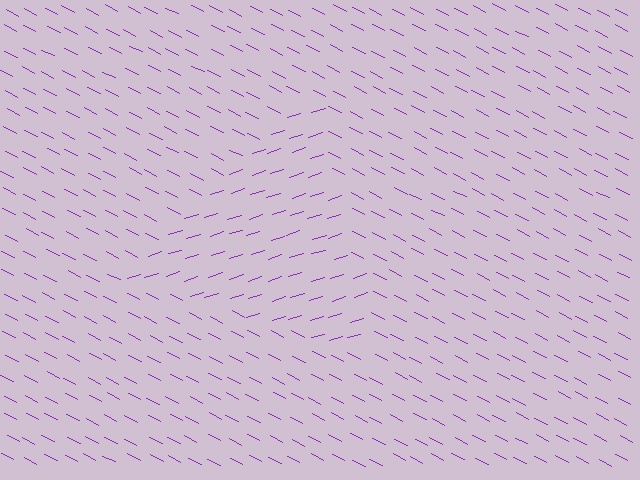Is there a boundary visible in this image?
Yes, there is a texture boundary formed by a change in line orientation.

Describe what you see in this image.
The image is filled with small purple line segments. A triangle region in the image has lines oriented differently from the surrounding lines, creating a visible texture boundary.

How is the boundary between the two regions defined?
The boundary is defined purely by a change in line orientation (approximately 45 degrees difference). All lines are the same color and thickness.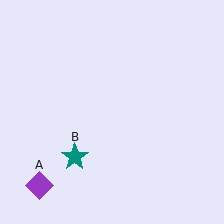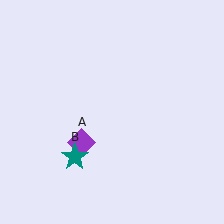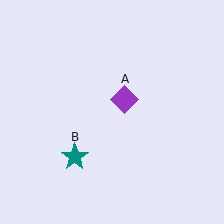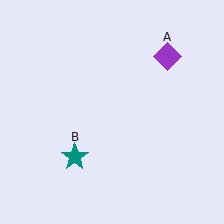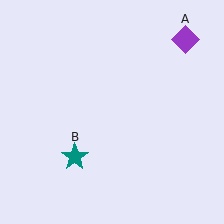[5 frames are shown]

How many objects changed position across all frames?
1 object changed position: purple diamond (object A).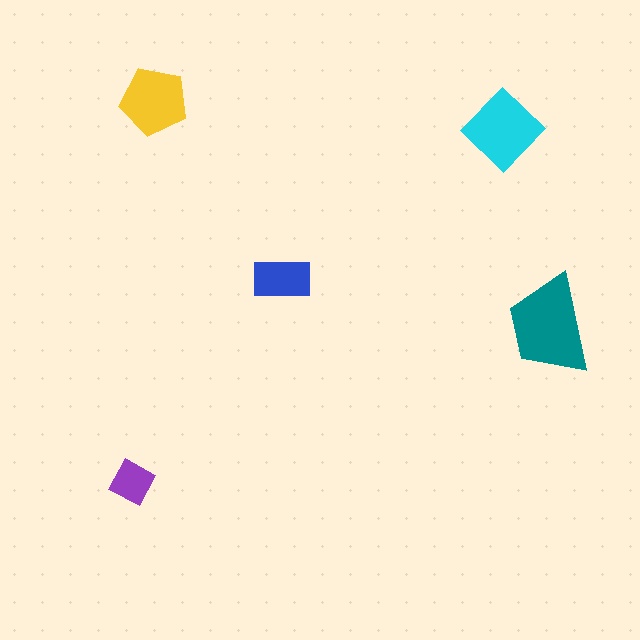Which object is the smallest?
The purple diamond.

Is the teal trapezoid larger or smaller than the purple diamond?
Larger.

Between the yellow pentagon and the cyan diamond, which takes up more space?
The cyan diamond.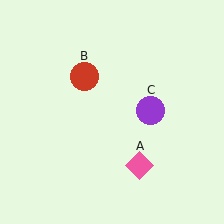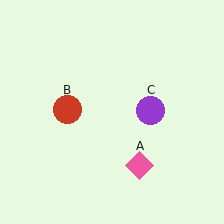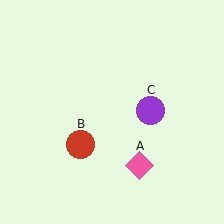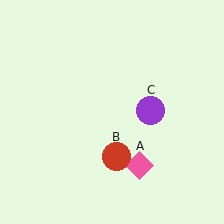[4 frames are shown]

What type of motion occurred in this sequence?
The red circle (object B) rotated counterclockwise around the center of the scene.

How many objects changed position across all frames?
1 object changed position: red circle (object B).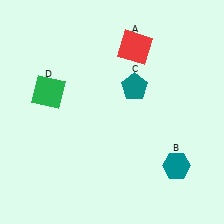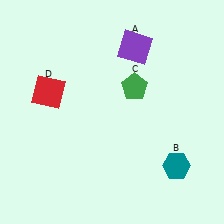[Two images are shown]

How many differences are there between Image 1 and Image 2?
There are 3 differences between the two images.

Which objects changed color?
A changed from red to purple. C changed from teal to green. D changed from green to red.